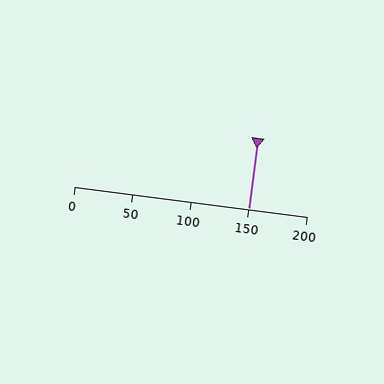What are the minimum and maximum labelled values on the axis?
The axis runs from 0 to 200.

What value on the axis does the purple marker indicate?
The marker indicates approximately 150.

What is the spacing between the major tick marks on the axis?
The major ticks are spaced 50 apart.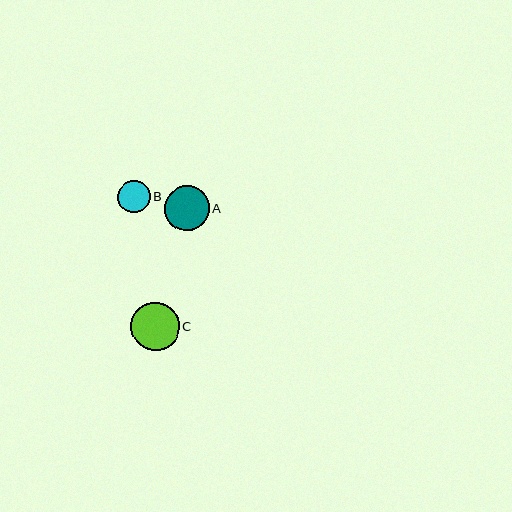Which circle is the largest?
Circle C is the largest with a size of approximately 49 pixels.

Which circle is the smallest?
Circle B is the smallest with a size of approximately 32 pixels.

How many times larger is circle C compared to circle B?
Circle C is approximately 1.5 times the size of circle B.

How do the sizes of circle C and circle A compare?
Circle C and circle A are approximately the same size.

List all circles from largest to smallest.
From largest to smallest: C, A, B.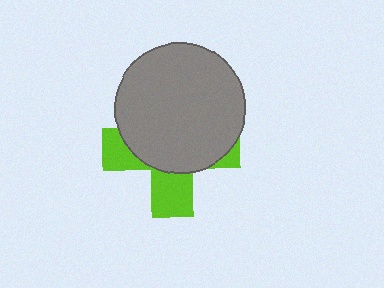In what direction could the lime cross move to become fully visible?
The lime cross could move down. That would shift it out from behind the gray circle entirely.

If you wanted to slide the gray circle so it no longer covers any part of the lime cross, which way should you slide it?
Slide it up — that is the most direct way to separate the two shapes.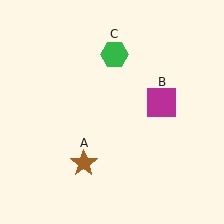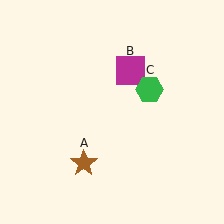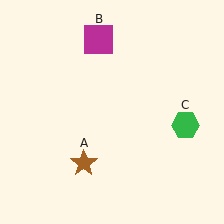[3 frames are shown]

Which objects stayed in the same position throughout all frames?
Brown star (object A) remained stationary.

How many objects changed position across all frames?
2 objects changed position: magenta square (object B), green hexagon (object C).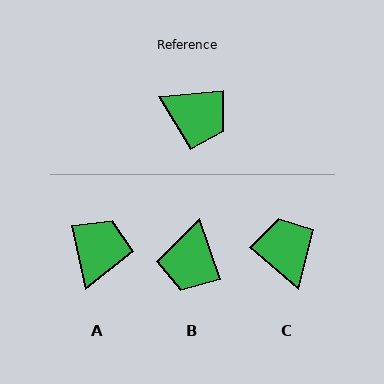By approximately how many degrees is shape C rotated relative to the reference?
Approximately 135 degrees counter-clockwise.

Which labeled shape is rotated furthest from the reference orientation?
C, about 135 degrees away.